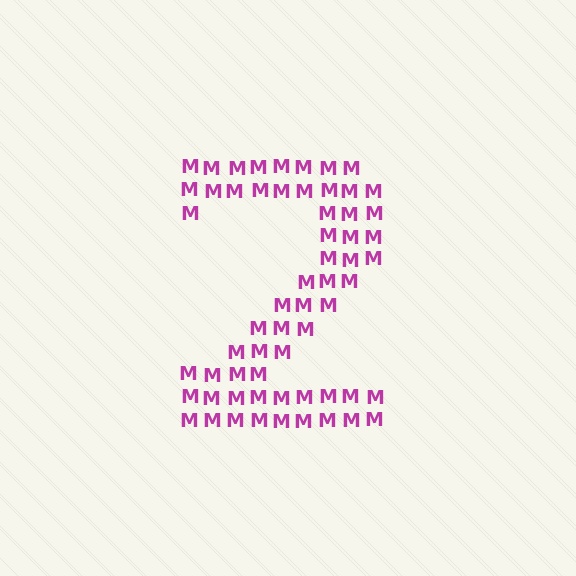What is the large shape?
The large shape is the digit 2.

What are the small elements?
The small elements are letter M's.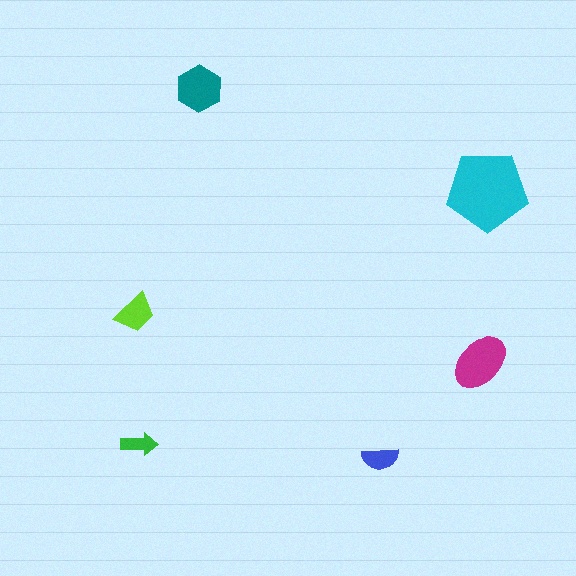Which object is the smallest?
The green arrow.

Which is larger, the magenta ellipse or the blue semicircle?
The magenta ellipse.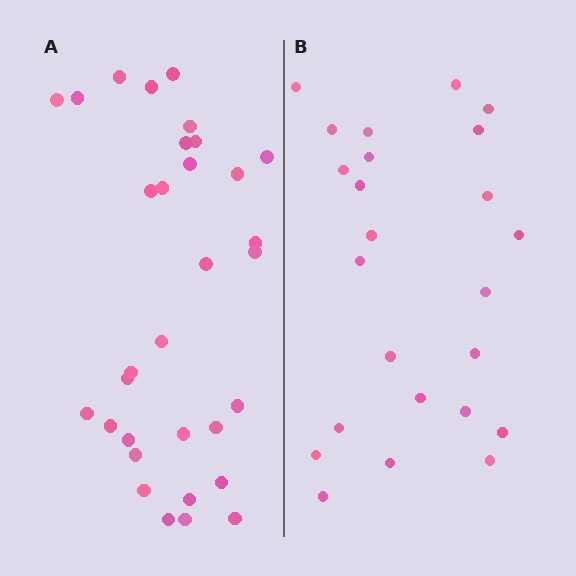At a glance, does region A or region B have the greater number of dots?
Region A (the left region) has more dots.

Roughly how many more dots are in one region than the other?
Region A has roughly 8 or so more dots than region B.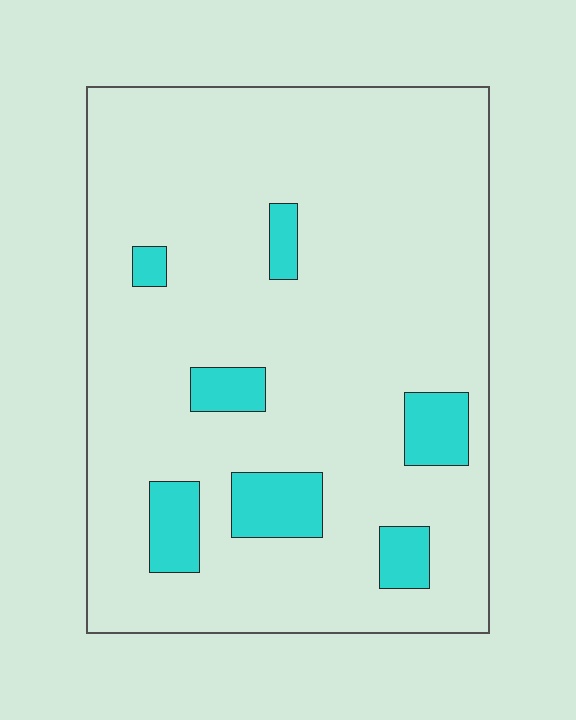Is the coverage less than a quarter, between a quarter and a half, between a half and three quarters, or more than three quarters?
Less than a quarter.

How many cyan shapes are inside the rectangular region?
7.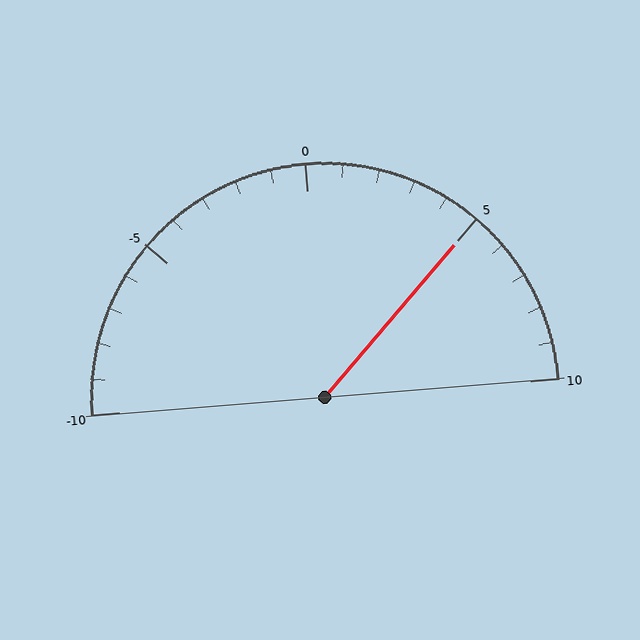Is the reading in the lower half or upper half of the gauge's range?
The reading is in the upper half of the range (-10 to 10).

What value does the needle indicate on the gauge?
The needle indicates approximately 5.